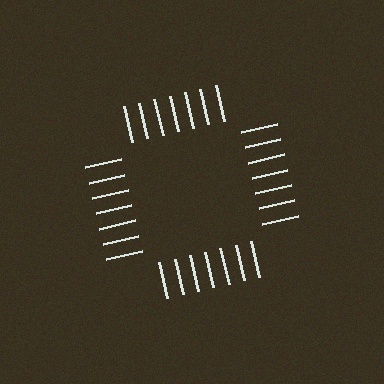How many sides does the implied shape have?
4 sides — the line-ends trace a square.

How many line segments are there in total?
28 — 7 along each of the 4 edges.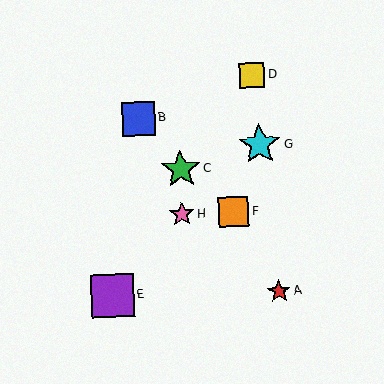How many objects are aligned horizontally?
2 objects (F, H) are aligned horizontally.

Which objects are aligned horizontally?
Objects F, H are aligned horizontally.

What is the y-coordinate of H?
Object H is at y≈214.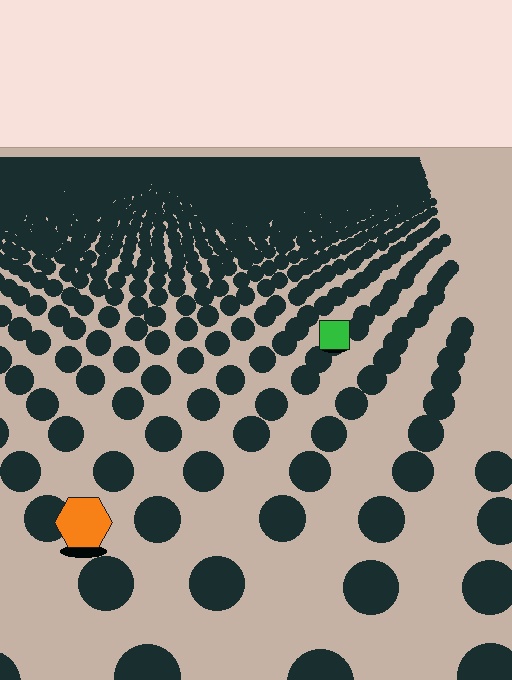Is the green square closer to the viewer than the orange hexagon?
No. The orange hexagon is closer — you can tell from the texture gradient: the ground texture is coarser near it.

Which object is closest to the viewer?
The orange hexagon is closest. The texture marks near it are larger and more spread out.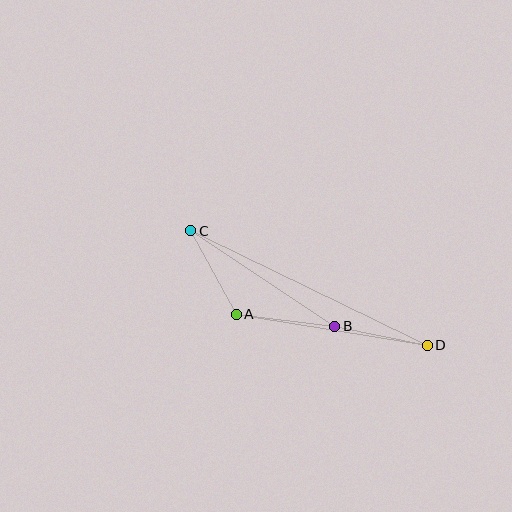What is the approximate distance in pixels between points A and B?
The distance between A and B is approximately 100 pixels.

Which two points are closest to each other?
Points B and D are closest to each other.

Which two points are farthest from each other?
Points C and D are farthest from each other.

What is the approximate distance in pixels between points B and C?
The distance between B and C is approximately 173 pixels.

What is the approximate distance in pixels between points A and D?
The distance between A and D is approximately 194 pixels.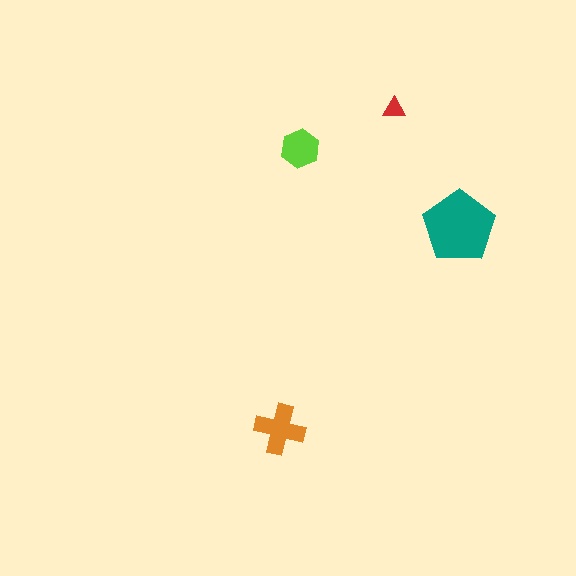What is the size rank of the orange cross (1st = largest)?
2nd.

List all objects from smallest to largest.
The red triangle, the lime hexagon, the orange cross, the teal pentagon.